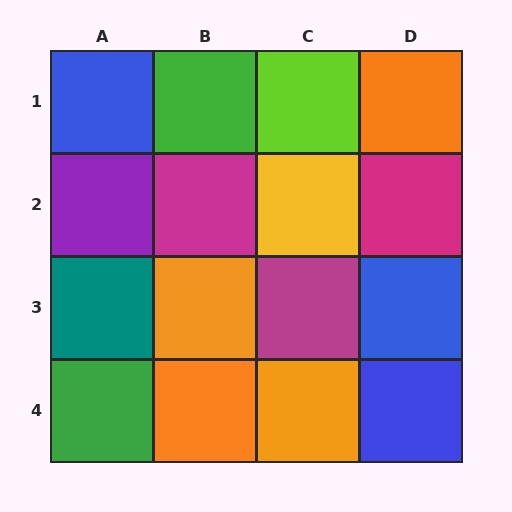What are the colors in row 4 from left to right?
Green, orange, orange, blue.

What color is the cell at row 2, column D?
Magenta.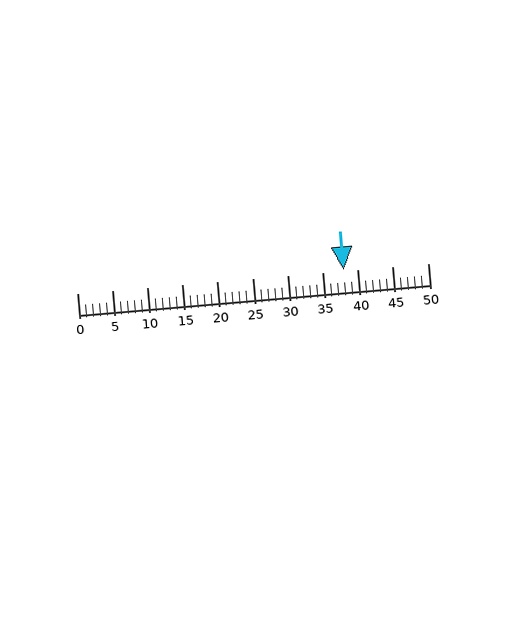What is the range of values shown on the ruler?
The ruler shows values from 0 to 50.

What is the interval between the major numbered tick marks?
The major tick marks are spaced 5 units apart.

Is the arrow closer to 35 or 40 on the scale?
The arrow is closer to 40.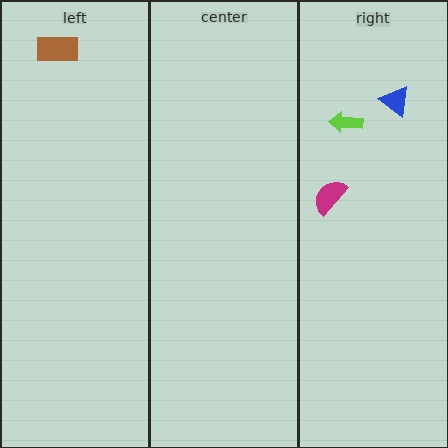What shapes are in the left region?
The brown rectangle.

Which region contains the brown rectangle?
The left region.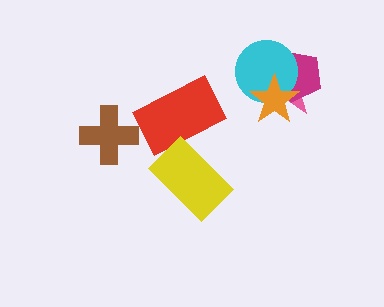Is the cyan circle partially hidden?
Yes, it is partially covered by another shape.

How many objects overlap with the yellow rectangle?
1 object overlaps with the yellow rectangle.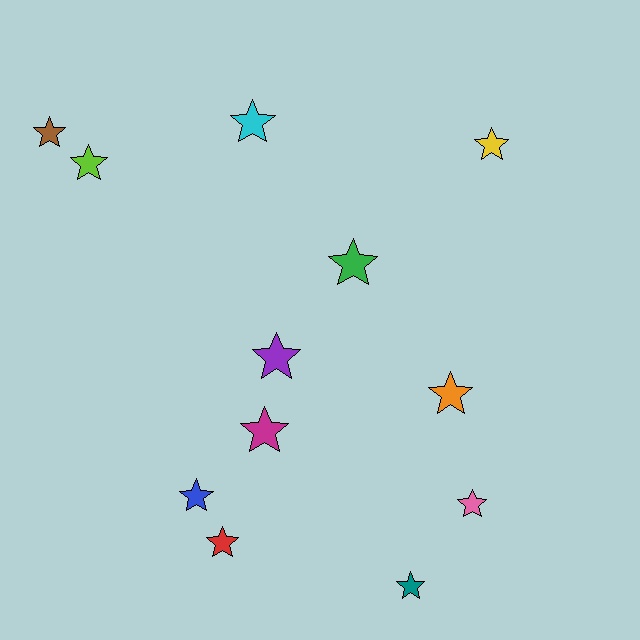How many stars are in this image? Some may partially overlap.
There are 12 stars.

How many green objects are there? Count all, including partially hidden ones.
There is 1 green object.